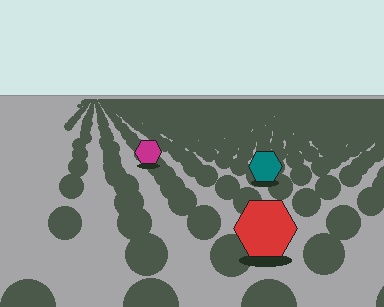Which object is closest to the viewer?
The red hexagon is closest. The texture marks near it are larger and more spread out.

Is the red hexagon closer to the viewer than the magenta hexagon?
Yes. The red hexagon is closer — you can tell from the texture gradient: the ground texture is coarser near it.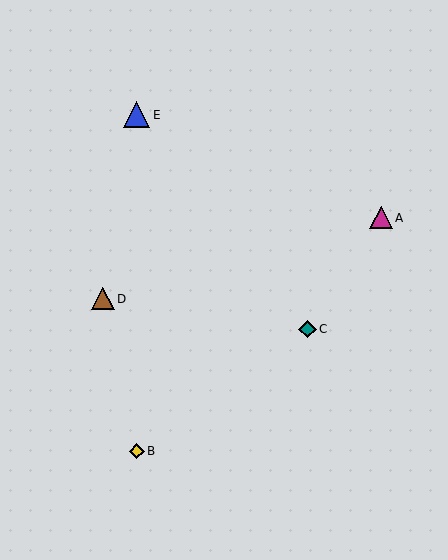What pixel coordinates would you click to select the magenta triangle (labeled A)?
Click at (381, 218) to select the magenta triangle A.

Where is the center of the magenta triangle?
The center of the magenta triangle is at (381, 218).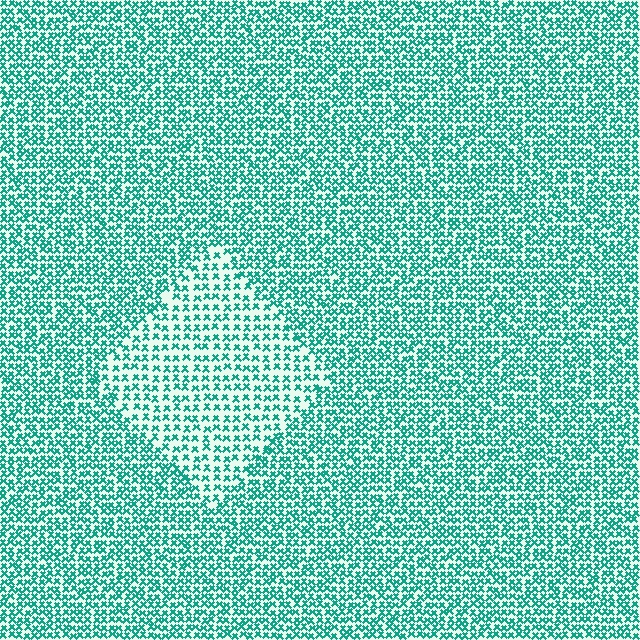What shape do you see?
I see a diamond.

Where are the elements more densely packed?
The elements are more densely packed outside the diamond boundary.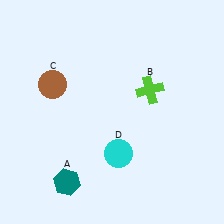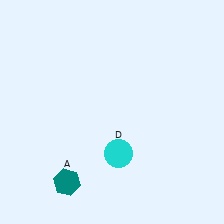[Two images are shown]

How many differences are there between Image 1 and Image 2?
There are 2 differences between the two images.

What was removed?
The lime cross (B), the brown circle (C) were removed in Image 2.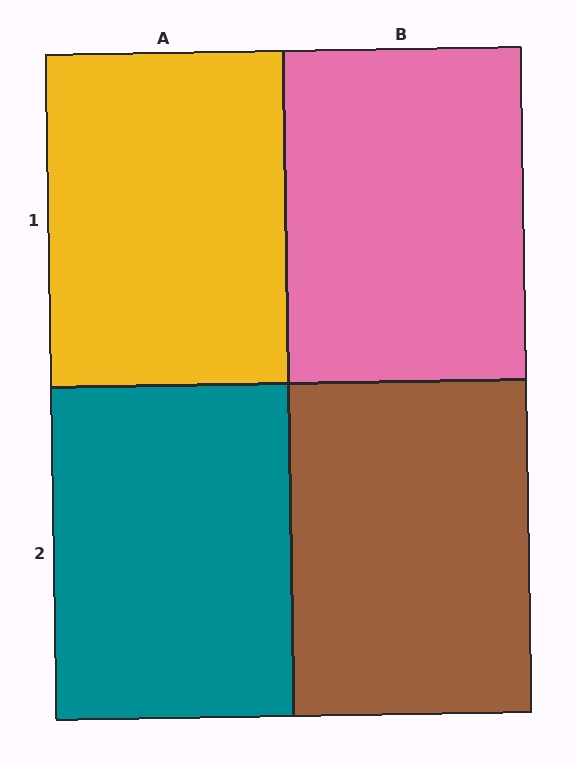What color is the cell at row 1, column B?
Pink.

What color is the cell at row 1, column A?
Yellow.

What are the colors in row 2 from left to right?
Teal, brown.